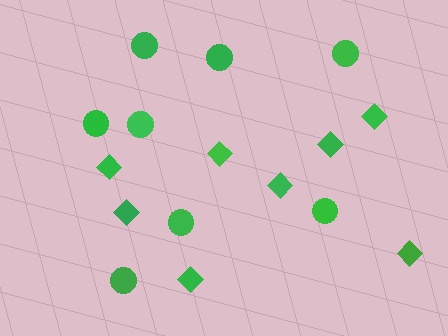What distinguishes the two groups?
There are 2 groups: one group of circles (8) and one group of diamonds (8).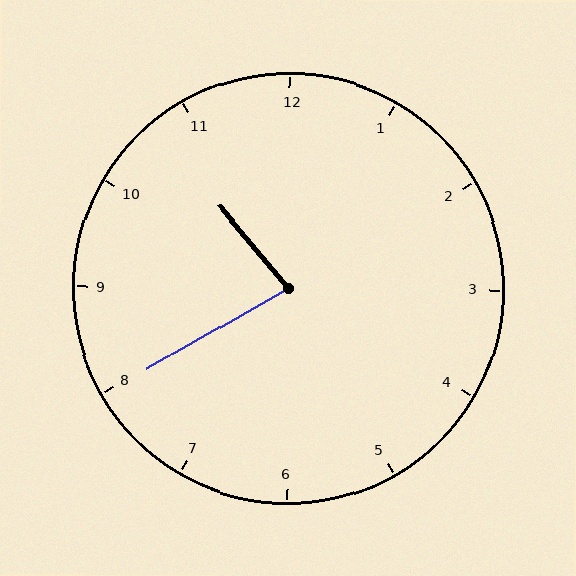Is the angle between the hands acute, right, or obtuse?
It is acute.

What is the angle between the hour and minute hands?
Approximately 80 degrees.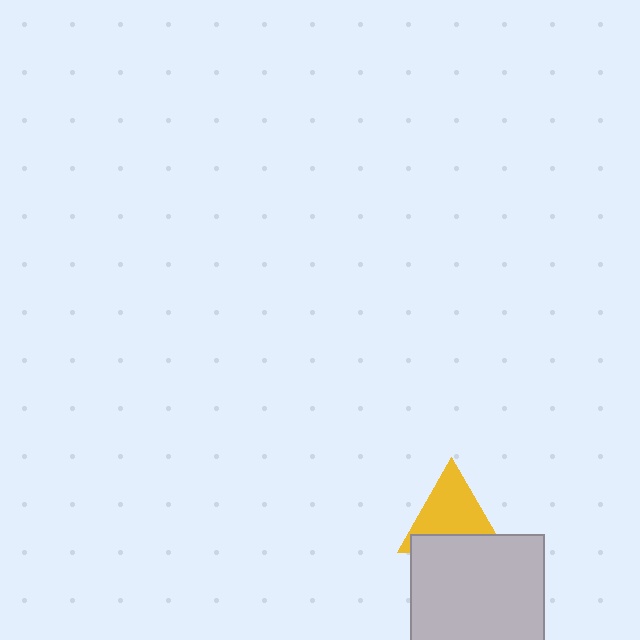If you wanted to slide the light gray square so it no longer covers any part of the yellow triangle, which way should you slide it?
Slide it down — that is the most direct way to separate the two shapes.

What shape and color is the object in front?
The object in front is a light gray square.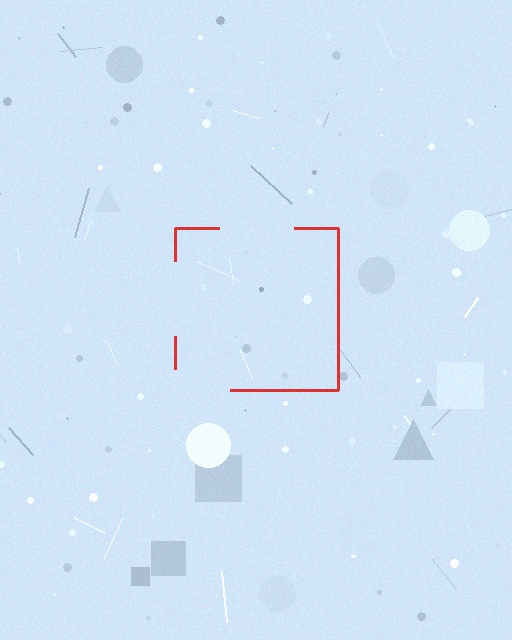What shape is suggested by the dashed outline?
The dashed outline suggests a square.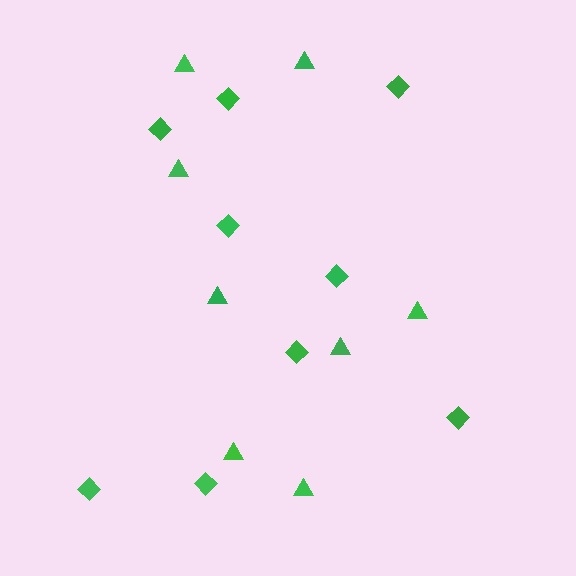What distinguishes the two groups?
There are 2 groups: one group of diamonds (9) and one group of triangles (8).